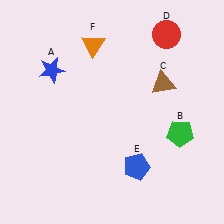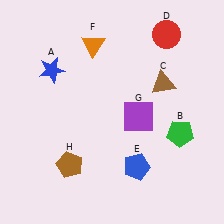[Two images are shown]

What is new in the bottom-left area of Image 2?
A brown pentagon (H) was added in the bottom-left area of Image 2.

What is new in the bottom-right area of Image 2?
A purple square (G) was added in the bottom-right area of Image 2.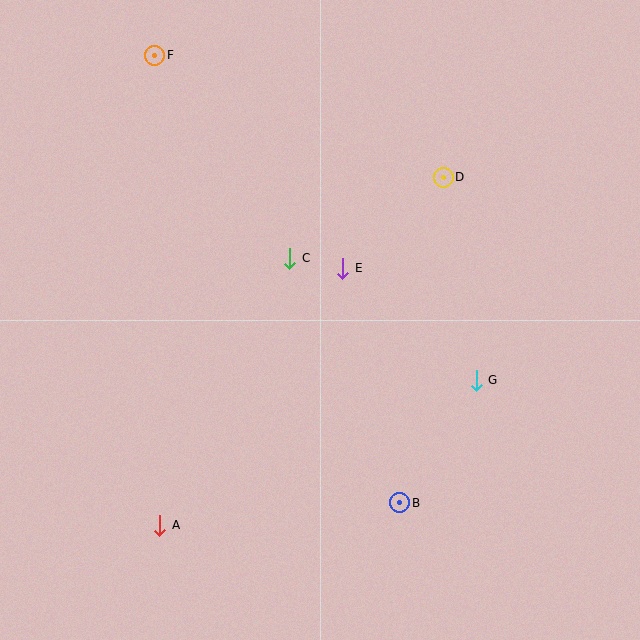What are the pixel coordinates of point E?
Point E is at (343, 268).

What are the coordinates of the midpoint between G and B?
The midpoint between G and B is at (438, 442).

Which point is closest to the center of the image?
Point E at (343, 268) is closest to the center.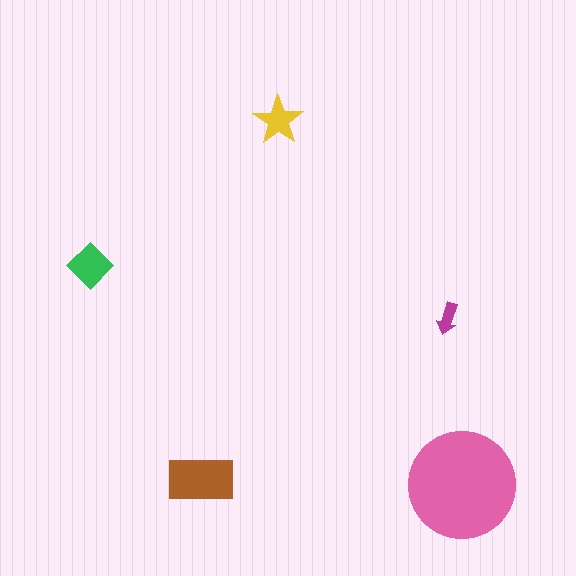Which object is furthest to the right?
The pink circle is rightmost.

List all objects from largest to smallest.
The pink circle, the brown rectangle, the green diamond, the yellow star, the magenta arrow.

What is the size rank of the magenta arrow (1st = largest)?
5th.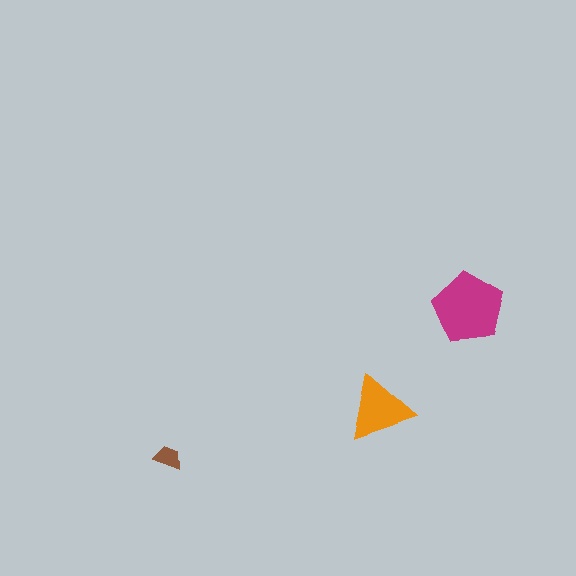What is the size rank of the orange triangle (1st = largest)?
2nd.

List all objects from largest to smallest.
The magenta pentagon, the orange triangle, the brown trapezoid.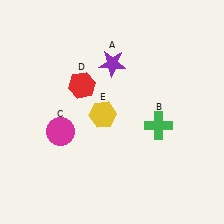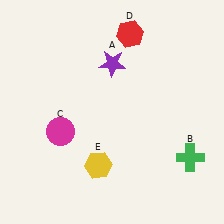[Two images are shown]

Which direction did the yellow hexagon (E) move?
The yellow hexagon (E) moved down.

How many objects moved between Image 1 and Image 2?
3 objects moved between the two images.